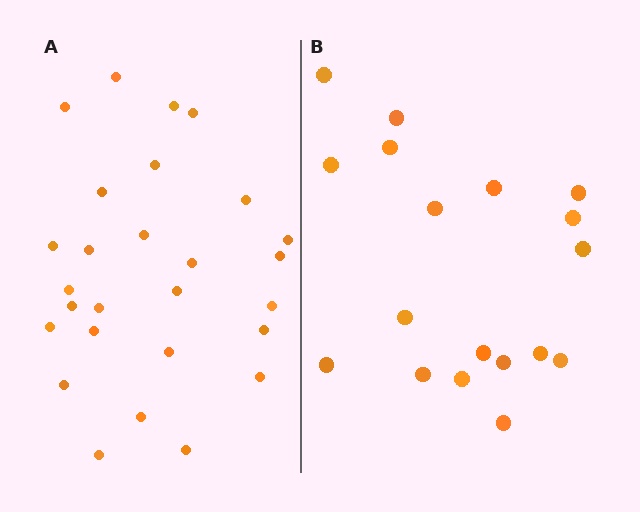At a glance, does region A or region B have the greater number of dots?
Region A (the left region) has more dots.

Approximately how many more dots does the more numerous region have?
Region A has roughly 8 or so more dots than region B.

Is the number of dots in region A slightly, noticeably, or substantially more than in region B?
Region A has substantially more. The ratio is roughly 1.5 to 1.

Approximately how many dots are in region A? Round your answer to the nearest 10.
About 30 dots. (The exact count is 27, which rounds to 30.)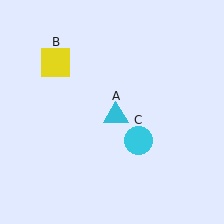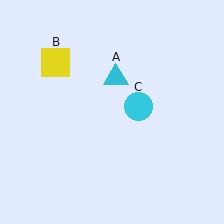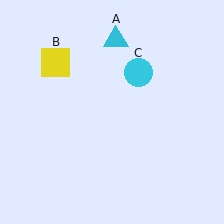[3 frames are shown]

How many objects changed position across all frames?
2 objects changed position: cyan triangle (object A), cyan circle (object C).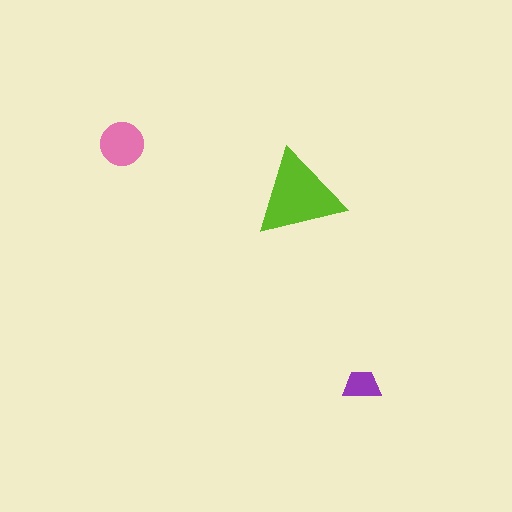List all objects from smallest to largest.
The purple trapezoid, the pink circle, the lime triangle.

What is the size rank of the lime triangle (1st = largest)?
1st.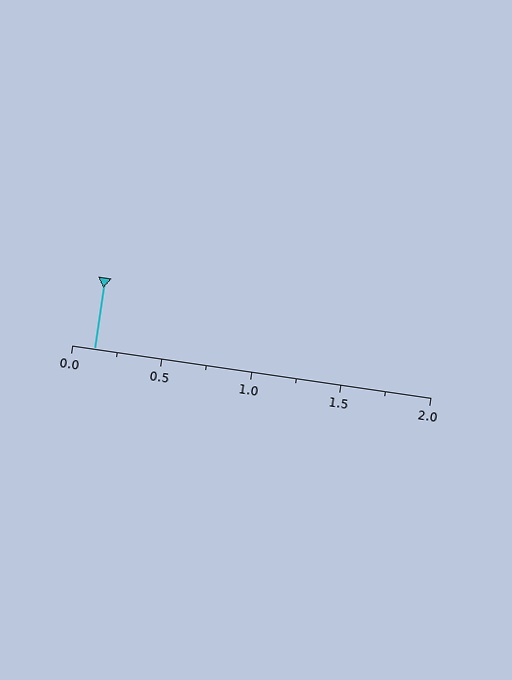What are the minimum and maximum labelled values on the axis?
The axis runs from 0.0 to 2.0.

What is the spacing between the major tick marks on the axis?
The major ticks are spaced 0.5 apart.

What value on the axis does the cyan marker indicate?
The marker indicates approximately 0.12.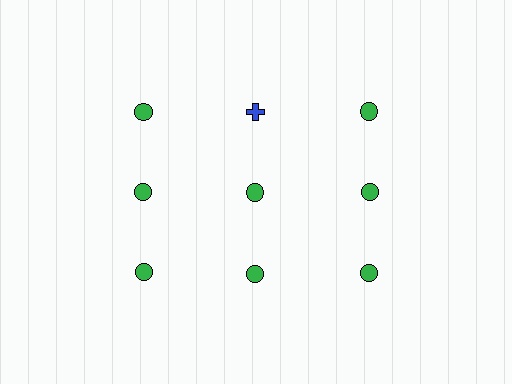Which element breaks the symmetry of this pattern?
The blue cross in the top row, second from left column breaks the symmetry. All other shapes are green circles.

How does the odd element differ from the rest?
It differs in both color (blue instead of green) and shape (cross instead of circle).